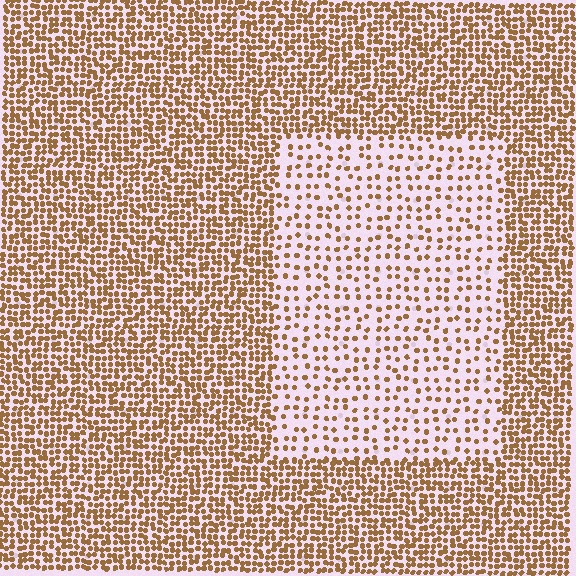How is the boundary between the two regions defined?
The boundary is defined by a change in element density (approximately 2.5x ratio). All elements are the same color, size, and shape.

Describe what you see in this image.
The image contains small brown elements arranged at two different densities. A rectangle-shaped region is visible where the elements are less densely packed than the surrounding area.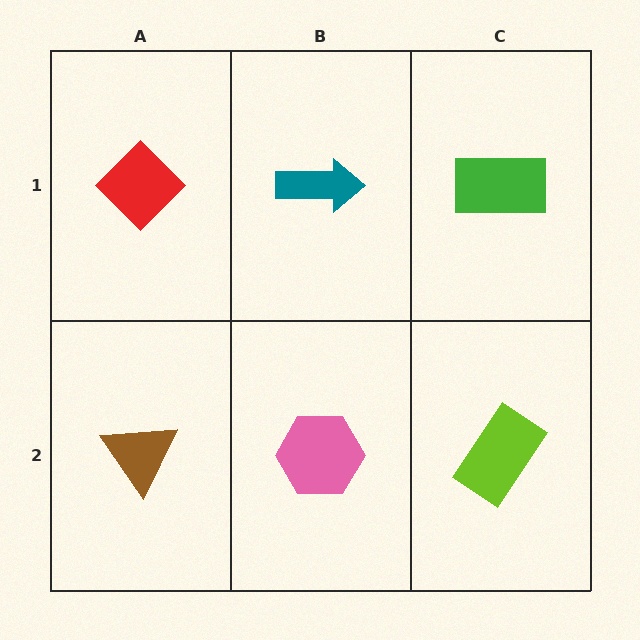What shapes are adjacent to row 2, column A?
A red diamond (row 1, column A), a pink hexagon (row 2, column B).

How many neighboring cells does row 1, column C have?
2.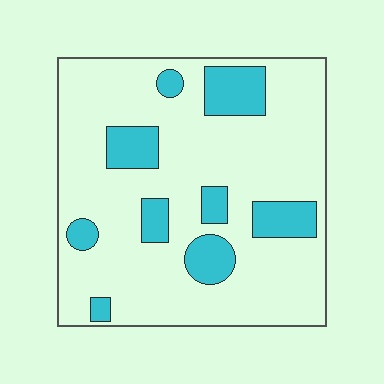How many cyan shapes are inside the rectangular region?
9.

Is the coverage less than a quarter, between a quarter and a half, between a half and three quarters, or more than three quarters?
Less than a quarter.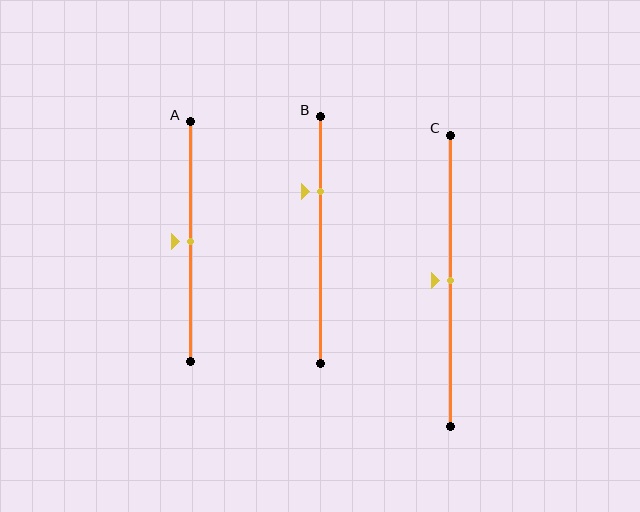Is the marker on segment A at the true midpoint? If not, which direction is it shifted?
Yes, the marker on segment A is at the true midpoint.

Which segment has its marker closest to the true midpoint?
Segment A has its marker closest to the true midpoint.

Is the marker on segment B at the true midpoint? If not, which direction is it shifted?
No, the marker on segment B is shifted upward by about 20% of the segment length.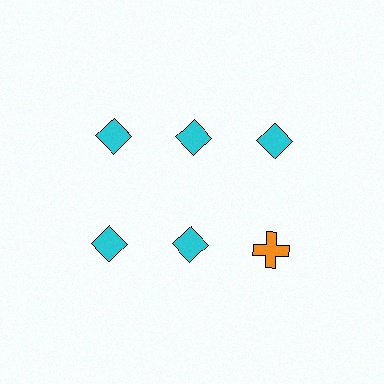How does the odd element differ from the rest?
It differs in both color (orange instead of cyan) and shape (cross instead of diamond).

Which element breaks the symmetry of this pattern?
The orange cross in the second row, center column breaks the symmetry. All other shapes are cyan diamonds.